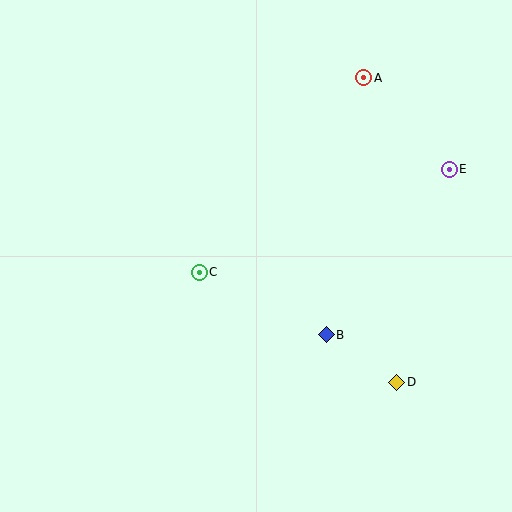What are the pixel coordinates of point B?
Point B is at (326, 335).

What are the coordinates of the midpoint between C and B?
The midpoint between C and B is at (263, 303).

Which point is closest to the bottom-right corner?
Point D is closest to the bottom-right corner.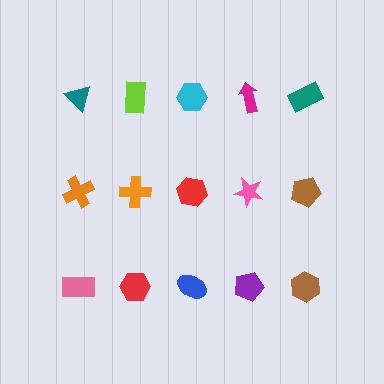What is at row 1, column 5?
A teal rectangle.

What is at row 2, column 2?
An orange cross.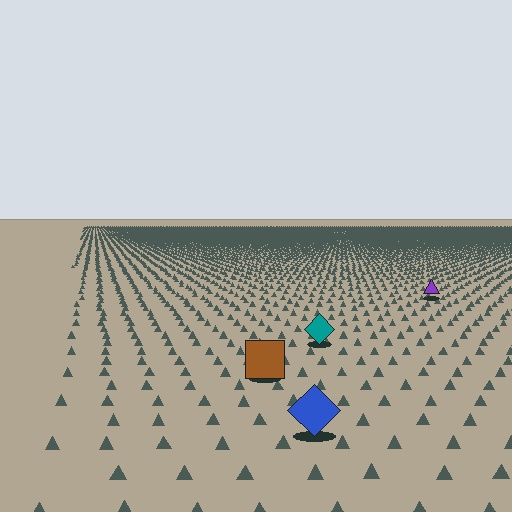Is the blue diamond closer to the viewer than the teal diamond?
Yes. The blue diamond is closer — you can tell from the texture gradient: the ground texture is coarser near it.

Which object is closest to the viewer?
The blue diamond is closest. The texture marks near it are larger and more spread out.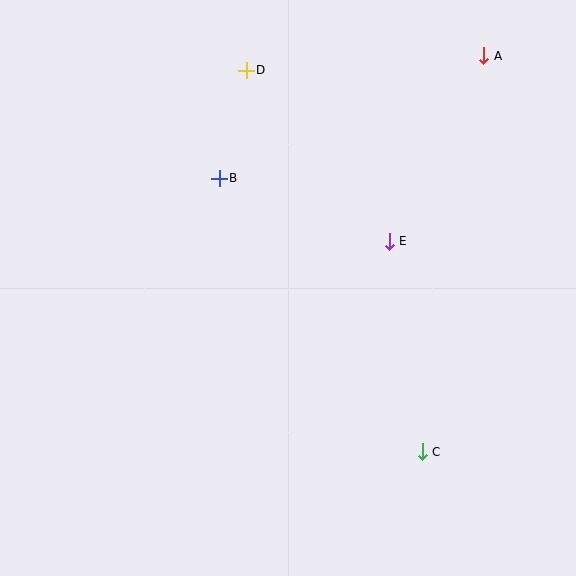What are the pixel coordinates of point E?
Point E is at (389, 241).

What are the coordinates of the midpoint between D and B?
The midpoint between D and B is at (233, 124).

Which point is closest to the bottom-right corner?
Point C is closest to the bottom-right corner.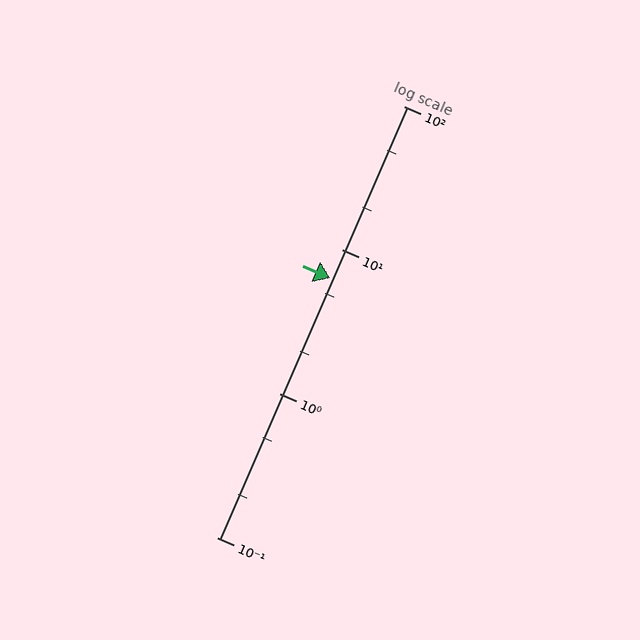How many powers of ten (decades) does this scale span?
The scale spans 3 decades, from 0.1 to 100.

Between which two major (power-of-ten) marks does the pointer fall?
The pointer is between 1 and 10.